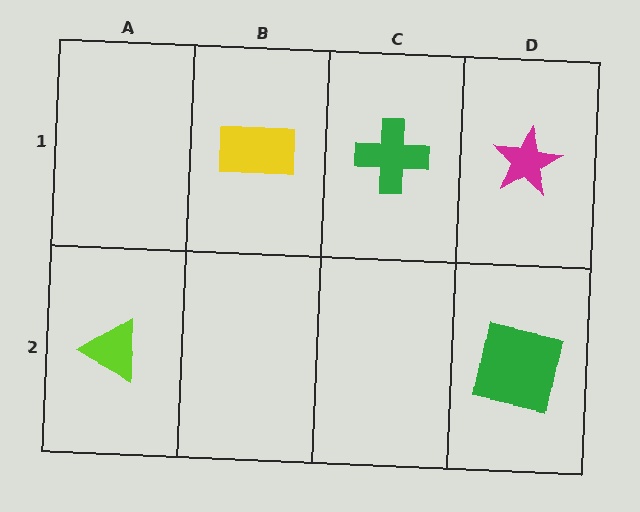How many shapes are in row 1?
3 shapes.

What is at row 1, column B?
A yellow rectangle.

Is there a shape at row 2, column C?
No, that cell is empty.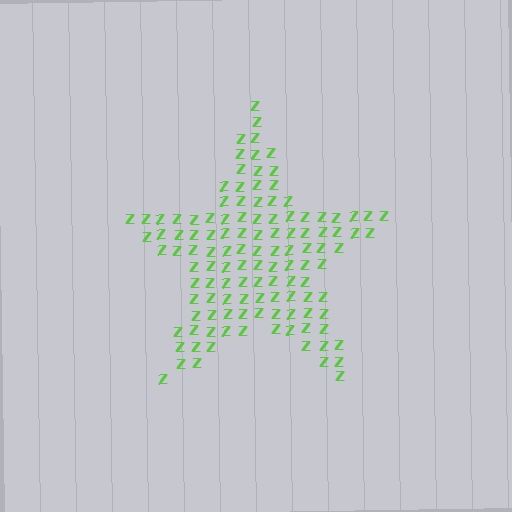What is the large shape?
The large shape is a star.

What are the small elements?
The small elements are letter Z's.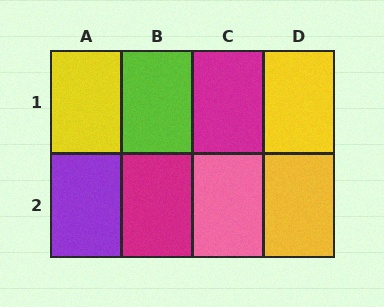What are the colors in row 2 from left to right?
Purple, magenta, pink, yellow.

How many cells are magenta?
2 cells are magenta.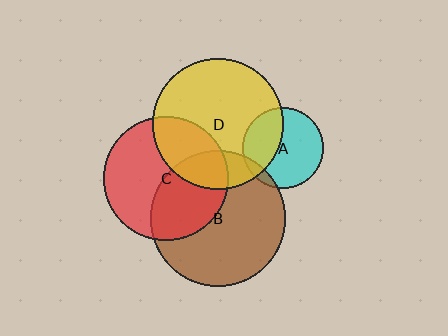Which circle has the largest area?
Circle B (brown).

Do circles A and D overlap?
Yes.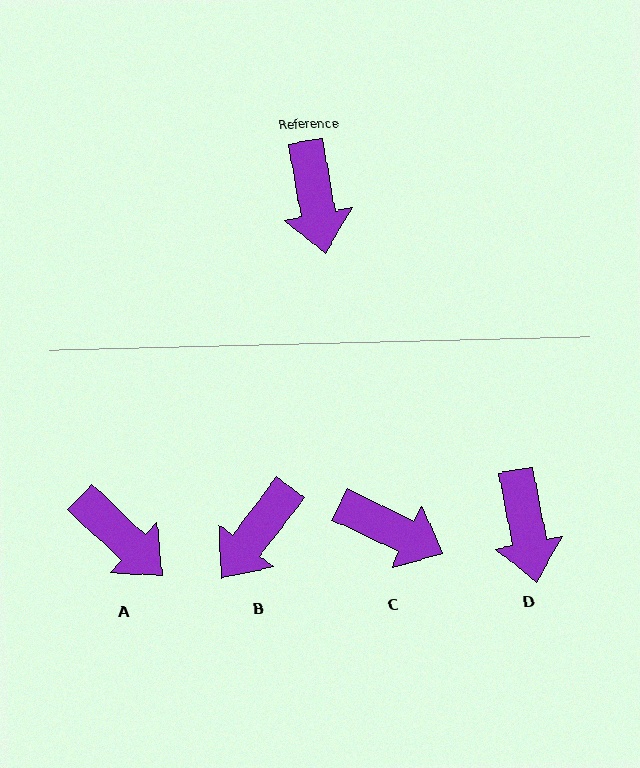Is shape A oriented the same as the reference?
No, it is off by about 36 degrees.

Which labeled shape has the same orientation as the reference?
D.